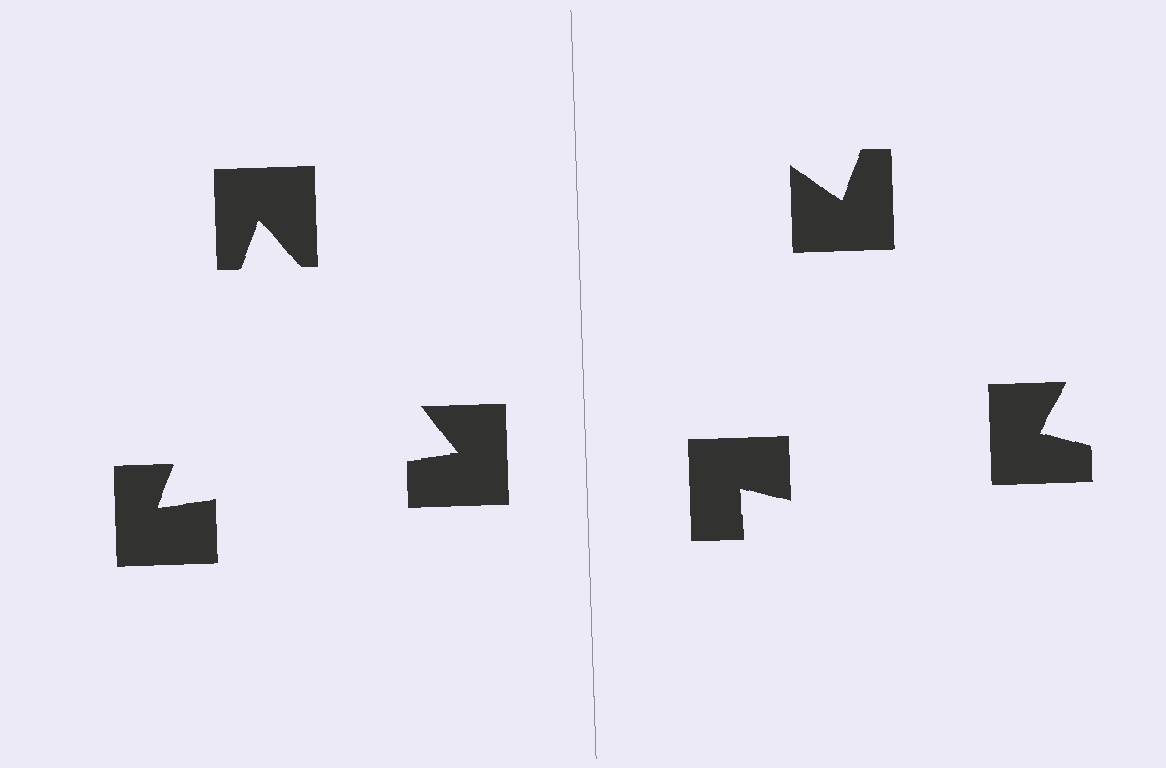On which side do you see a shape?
An illusory triangle appears on the left side. On the right side the wedge cuts are rotated, so no coherent shape forms.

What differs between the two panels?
The notched squares are positioned identically on both sides; only the wedge orientations differ. On the left they align to a triangle; on the right they are misaligned.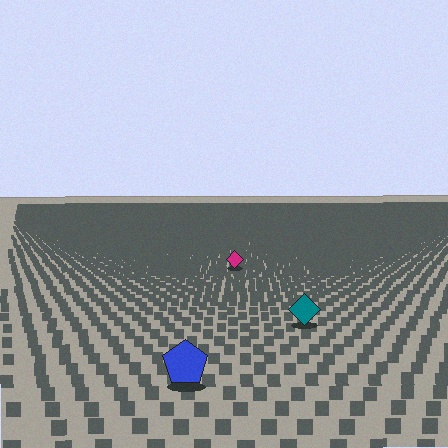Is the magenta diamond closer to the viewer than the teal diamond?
No. The teal diamond is closer — you can tell from the texture gradient: the ground texture is coarser near it.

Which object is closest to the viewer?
The blue pentagon is closest. The texture marks near it are larger and more spread out.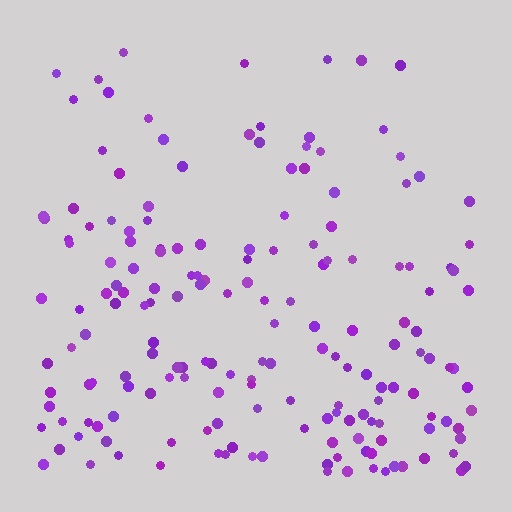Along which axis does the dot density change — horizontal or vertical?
Vertical.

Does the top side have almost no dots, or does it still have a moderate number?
Still a moderate number, just noticeably fewer than the bottom.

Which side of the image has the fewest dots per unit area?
The top.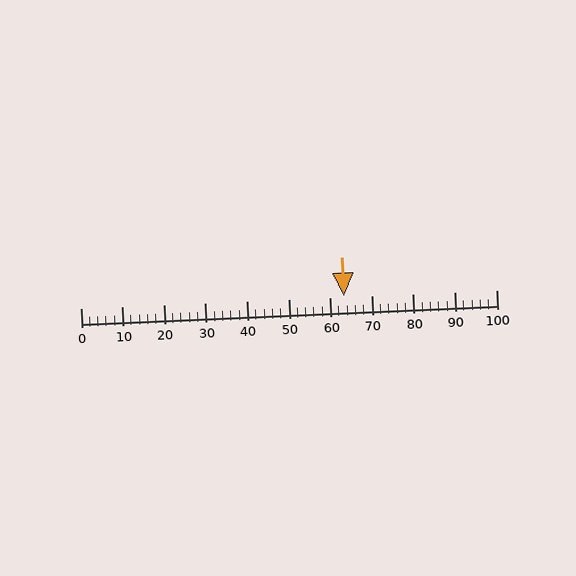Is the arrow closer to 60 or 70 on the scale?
The arrow is closer to 60.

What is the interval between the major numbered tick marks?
The major tick marks are spaced 10 units apart.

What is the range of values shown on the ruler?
The ruler shows values from 0 to 100.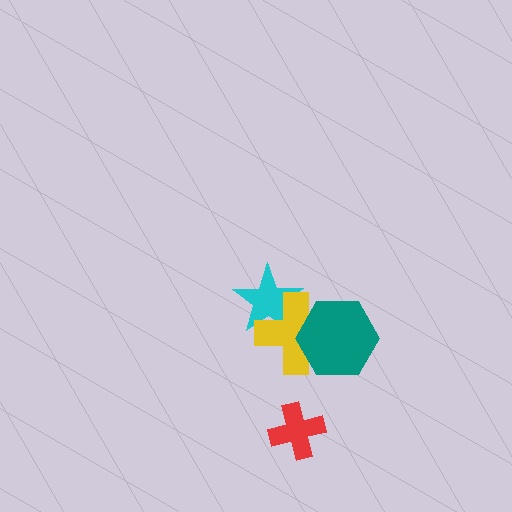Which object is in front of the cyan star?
The yellow cross is in front of the cyan star.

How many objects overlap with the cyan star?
1 object overlaps with the cyan star.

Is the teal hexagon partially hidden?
No, no other shape covers it.